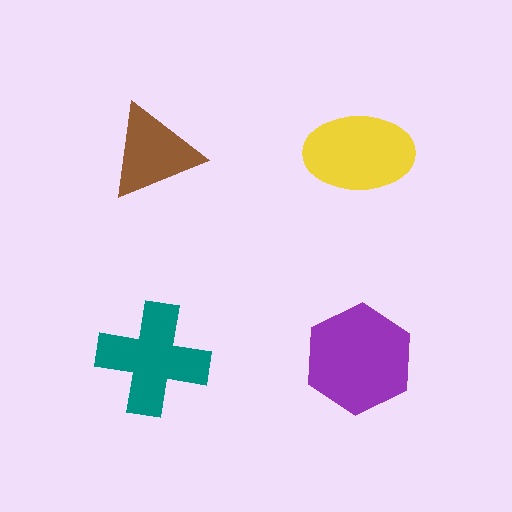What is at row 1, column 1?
A brown triangle.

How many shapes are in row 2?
2 shapes.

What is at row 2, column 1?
A teal cross.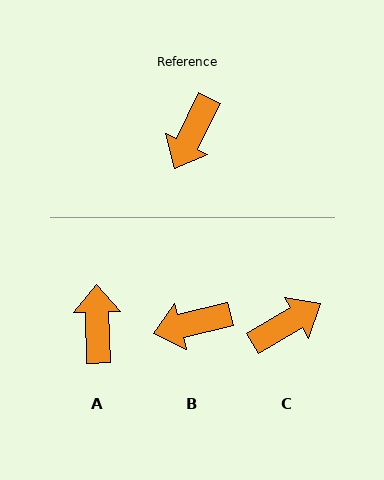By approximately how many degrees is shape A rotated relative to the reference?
Approximately 152 degrees clockwise.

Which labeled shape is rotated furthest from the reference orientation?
A, about 152 degrees away.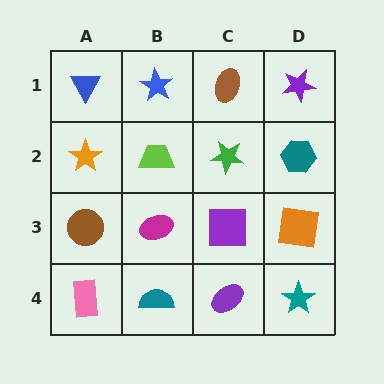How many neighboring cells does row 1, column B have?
3.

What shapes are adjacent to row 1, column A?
An orange star (row 2, column A), a blue star (row 1, column B).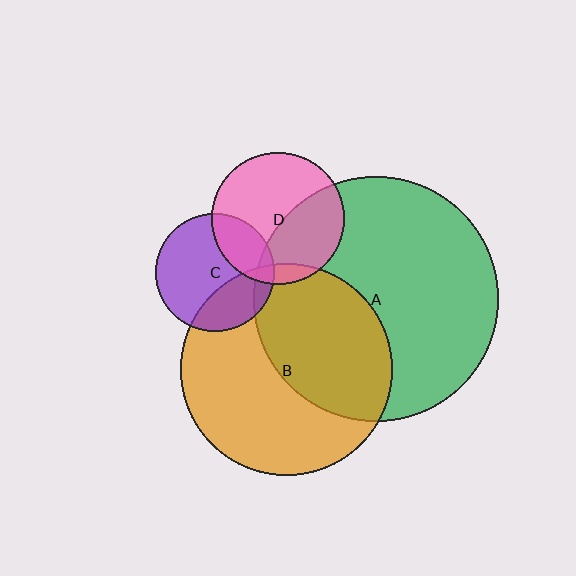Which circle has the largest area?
Circle A (green).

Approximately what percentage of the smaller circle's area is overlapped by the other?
Approximately 10%.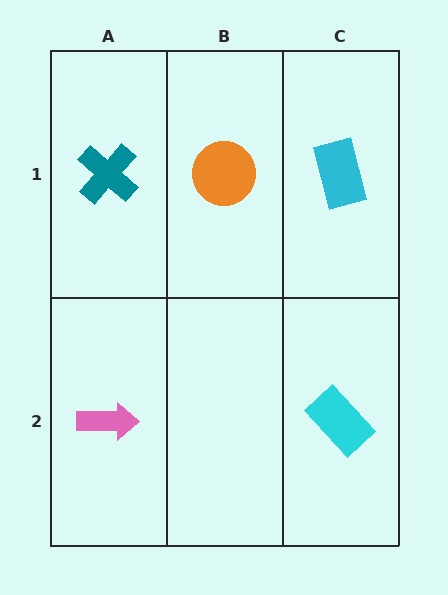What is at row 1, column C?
A cyan rectangle.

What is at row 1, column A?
A teal cross.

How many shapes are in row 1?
3 shapes.